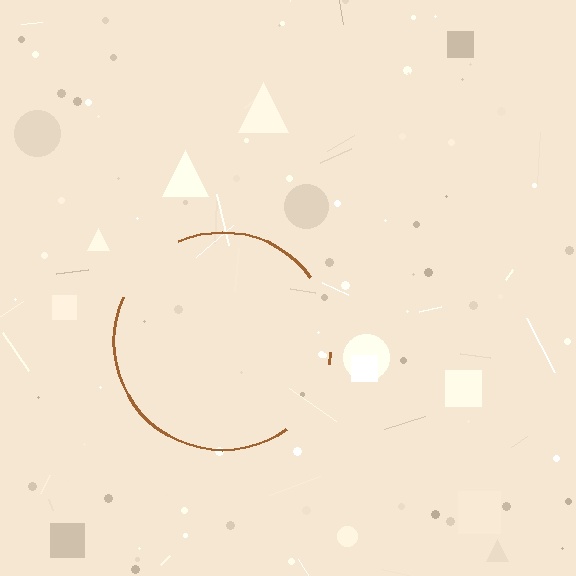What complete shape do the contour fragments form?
The contour fragments form a circle.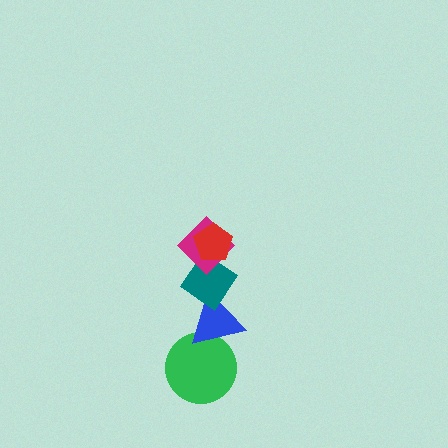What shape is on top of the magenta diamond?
The red pentagon is on top of the magenta diamond.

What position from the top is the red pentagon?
The red pentagon is 1st from the top.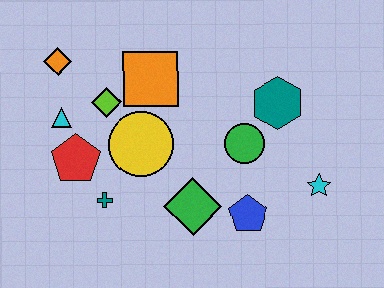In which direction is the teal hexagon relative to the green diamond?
The teal hexagon is above the green diamond.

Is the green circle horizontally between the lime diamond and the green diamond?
No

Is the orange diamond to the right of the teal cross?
No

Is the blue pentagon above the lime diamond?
No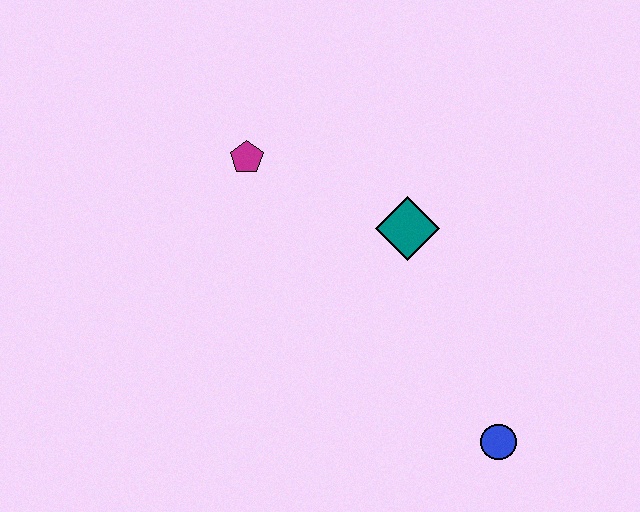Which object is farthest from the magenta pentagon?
The blue circle is farthest from the magenta pentagon.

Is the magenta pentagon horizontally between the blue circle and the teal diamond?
No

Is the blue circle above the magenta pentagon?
No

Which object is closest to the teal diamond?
The magenta pentagon is closest to the teal diamond.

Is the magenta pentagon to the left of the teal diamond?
Yes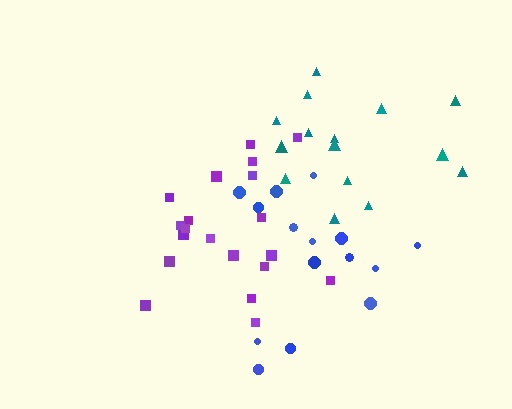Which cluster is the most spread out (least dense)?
Blue.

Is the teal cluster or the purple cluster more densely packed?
Purple.